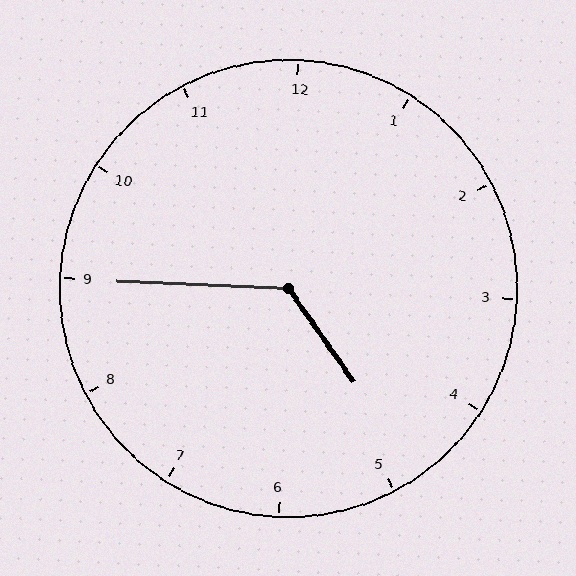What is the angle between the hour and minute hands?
Approximately 128 degrees.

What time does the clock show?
4:45.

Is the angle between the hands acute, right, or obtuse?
It is obtuse.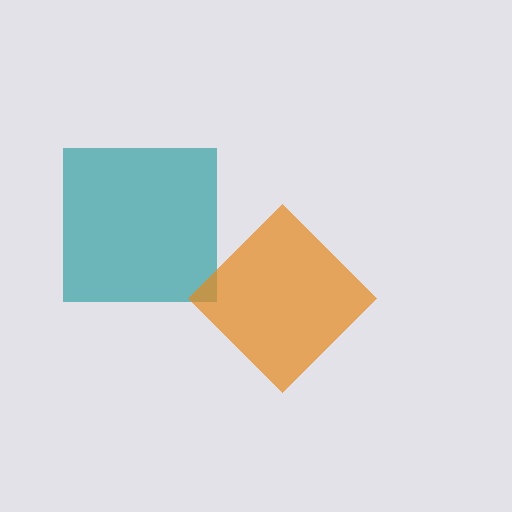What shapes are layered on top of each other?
The layered shapes are: a teal square, an orange diamond.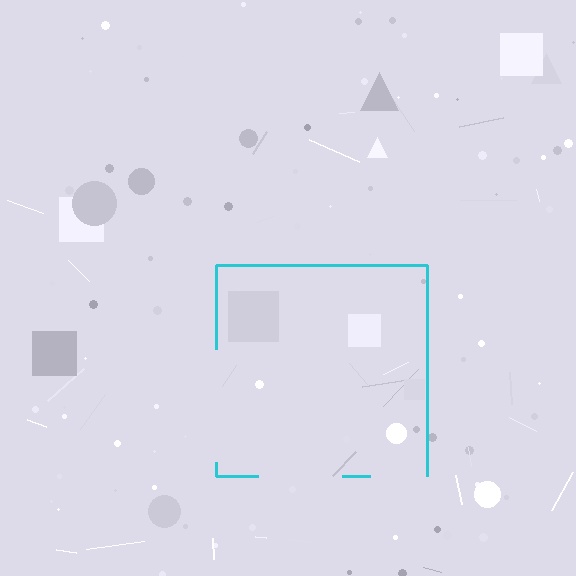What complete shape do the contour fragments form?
The contour fragments form a square.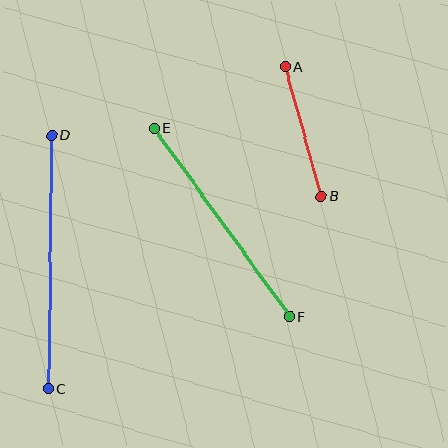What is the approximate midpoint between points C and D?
The midpoint is at approximately (50, 262) pixels.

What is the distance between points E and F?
The distance is approximately 233 pixels.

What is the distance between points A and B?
The distance is approximately 134 pixels.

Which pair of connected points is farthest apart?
Points C and D are farthest apart.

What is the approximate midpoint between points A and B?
The midpoint is at approximately (303, 131) pixels.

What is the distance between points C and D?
The distance is approximately 253 pixels.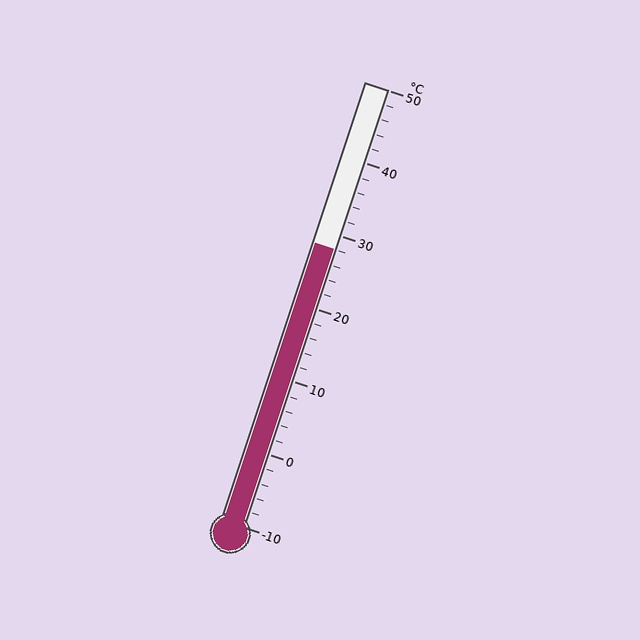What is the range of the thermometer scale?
The thermometer scale ranges from -10°C to 50°C.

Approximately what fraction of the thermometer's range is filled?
The thermometer is filled to approximately 65% of its range.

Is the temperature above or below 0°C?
The temperature is above 0°C.